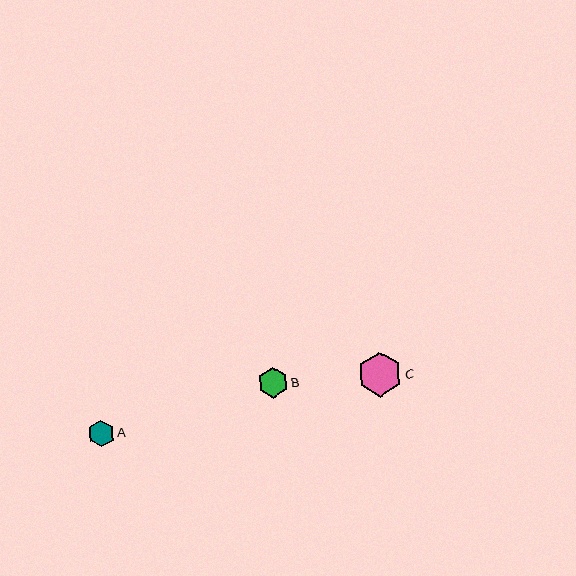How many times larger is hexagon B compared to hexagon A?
Hexagon B is approximately 1.1 times the size of hexagon A.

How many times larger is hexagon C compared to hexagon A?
Hexagon C is approximately 1.7 times the size of hexagon A.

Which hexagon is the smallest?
Hexagon A is the smallest with a size of approximately 27 pixels.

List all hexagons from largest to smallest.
From largest to smallest: C, B, A.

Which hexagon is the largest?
Hexagon C is the largest with a size of approximately 44 pixels.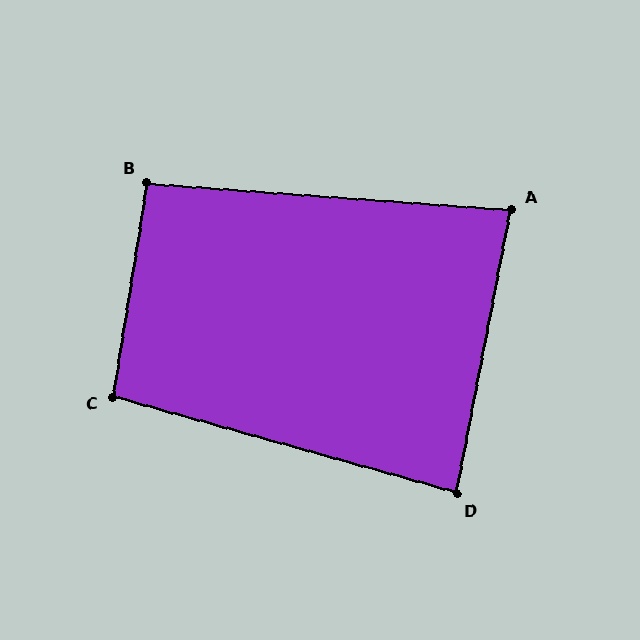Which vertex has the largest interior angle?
C, at approximately 97 degrees.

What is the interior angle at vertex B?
Approximately 95 degrees (approximately right).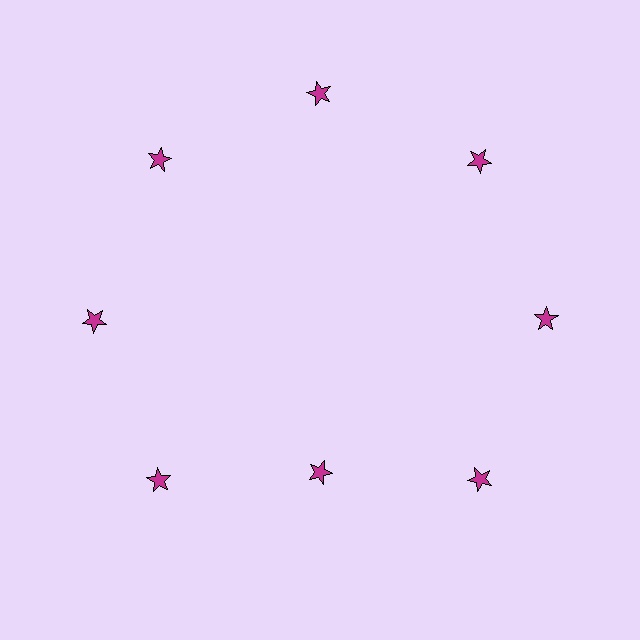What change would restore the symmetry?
The symmetry would be restored by moving it outward, back onto the ring so that all 8 stars sit at equal angles and equal distance from the center.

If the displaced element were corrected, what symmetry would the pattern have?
It would have 8-fold rotational symmetry — the pattern would map onto itself every 45 degrees.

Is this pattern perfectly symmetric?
No. The 8 magenta stars are arranged in a ring, but one element near the 6 o'clock position is pulled inward toward the center, breaking the 8-fold rotational symmetry.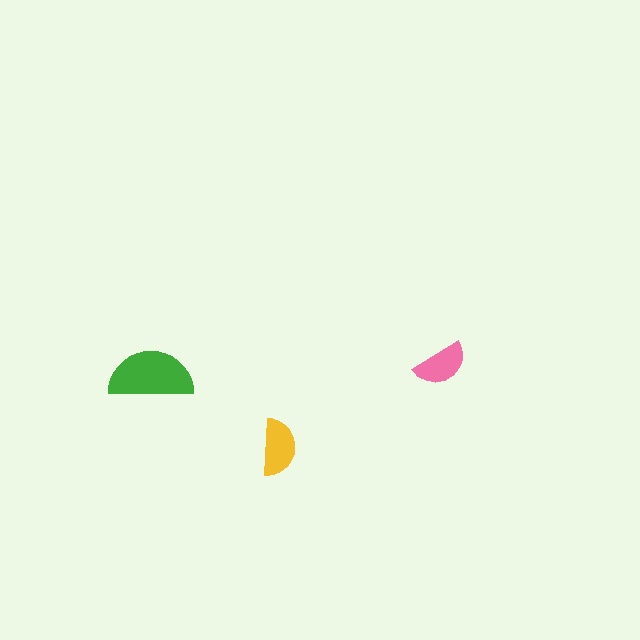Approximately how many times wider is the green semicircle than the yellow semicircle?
About 1.5 times wider.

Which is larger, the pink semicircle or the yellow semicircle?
The yellow one.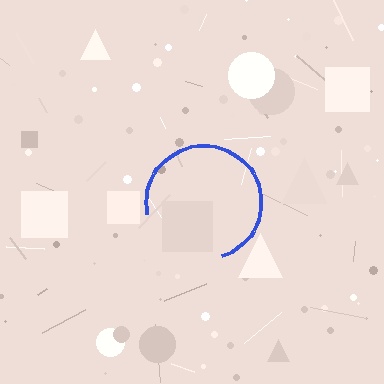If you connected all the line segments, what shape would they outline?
They would outline a circle.